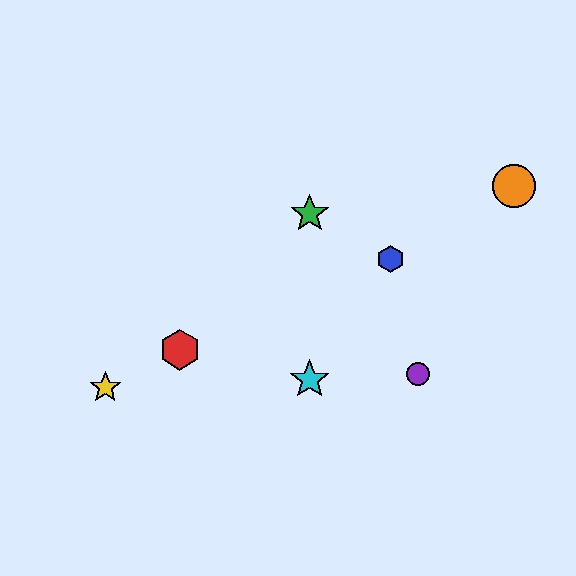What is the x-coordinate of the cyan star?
The cyan star is at x≈310.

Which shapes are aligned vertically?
The green star, the cyan star are aligned vertically.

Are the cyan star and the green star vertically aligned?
Yes, both are at x≈310.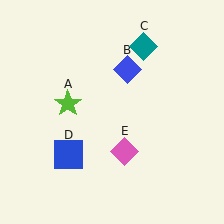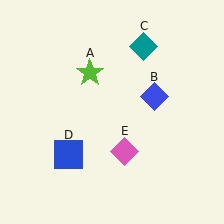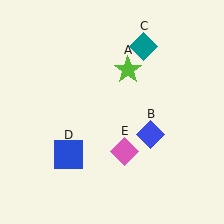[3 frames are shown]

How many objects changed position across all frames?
2 objects changed position: lime star (object A), blue diamond (object B).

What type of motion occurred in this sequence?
The lime star (object A), blue diamond (object B) rotated clockwise around the center of the scene.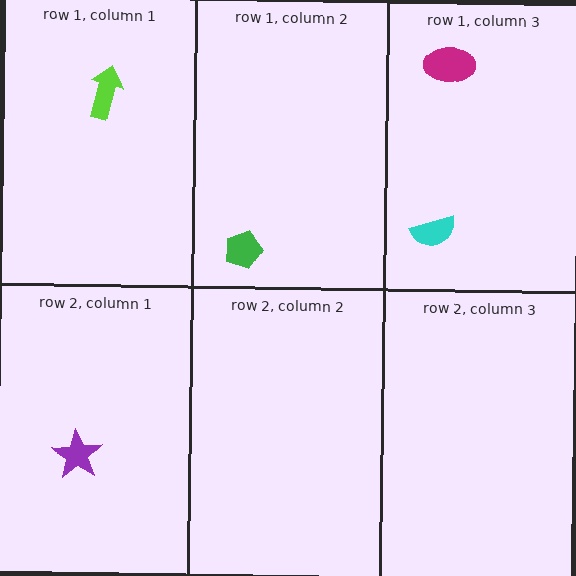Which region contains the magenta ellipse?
The row 1, column 3 region.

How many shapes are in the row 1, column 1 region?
1.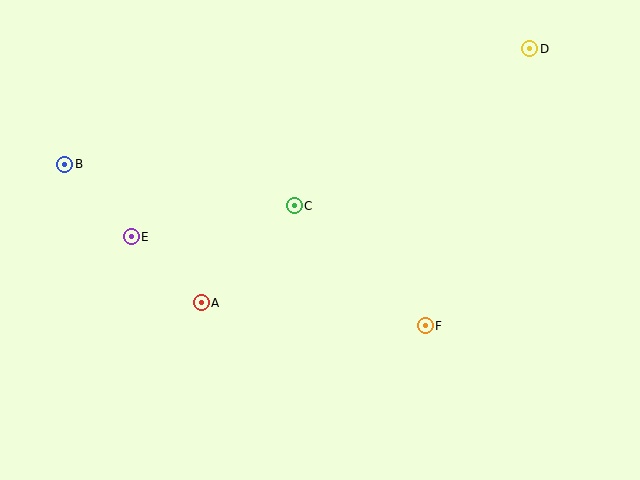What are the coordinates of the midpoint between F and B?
The midpoint between F and B is at (245, 245).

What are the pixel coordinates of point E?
Point E is at (131, 237).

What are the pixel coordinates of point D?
Point D is at (530, 49).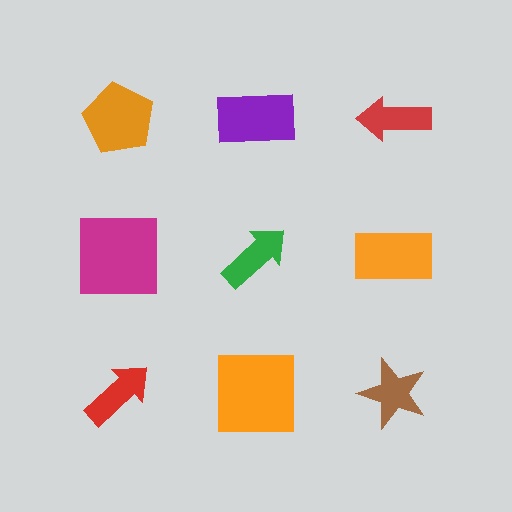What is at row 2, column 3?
An orange rectangle.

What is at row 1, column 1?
An orange pentagon.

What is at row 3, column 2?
An orange square.